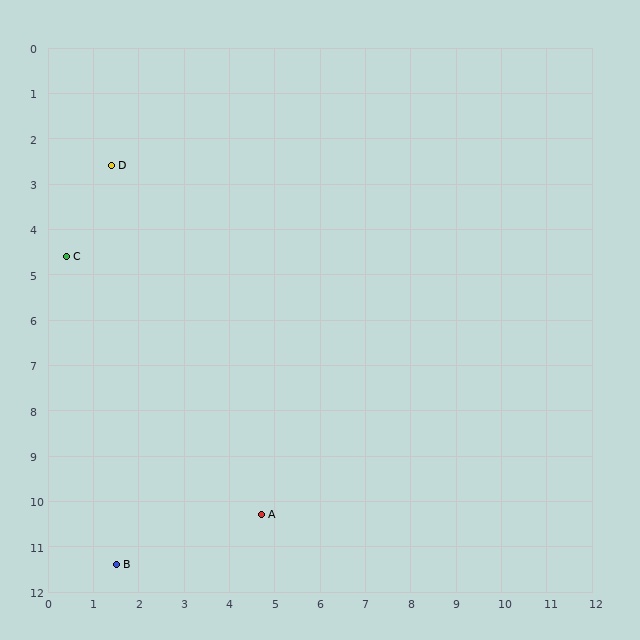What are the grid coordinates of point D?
Point D is at approximately (1.4, 2.6).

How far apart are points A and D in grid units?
Points A and D are about 8.4 grid units apart.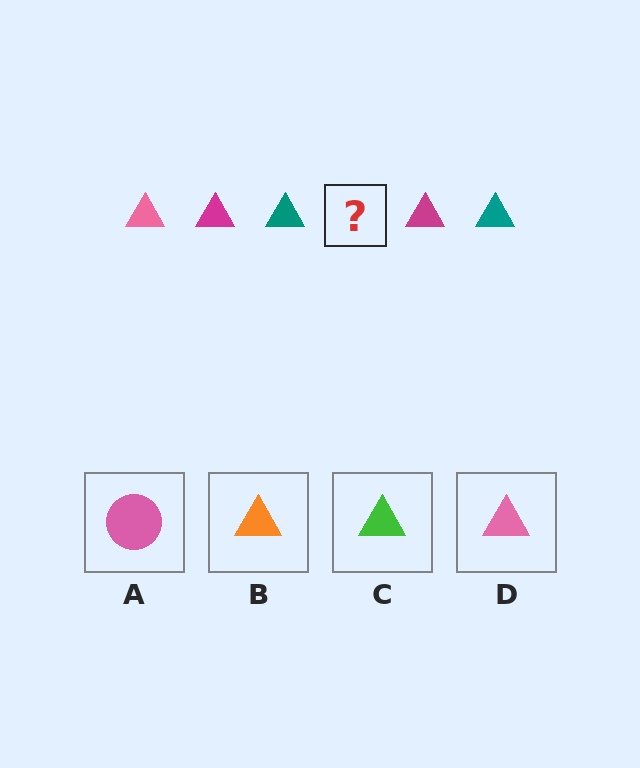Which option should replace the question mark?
Option D.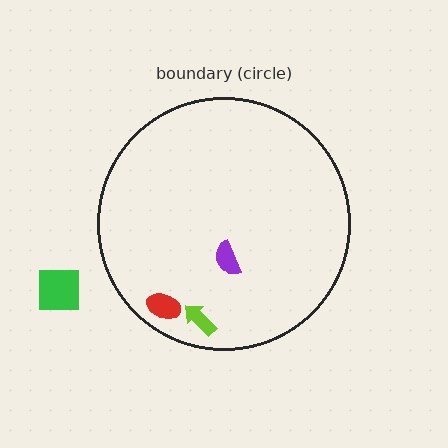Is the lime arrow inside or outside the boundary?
Inside.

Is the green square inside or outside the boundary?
Outside.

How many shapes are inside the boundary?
3 inside, 1 outside.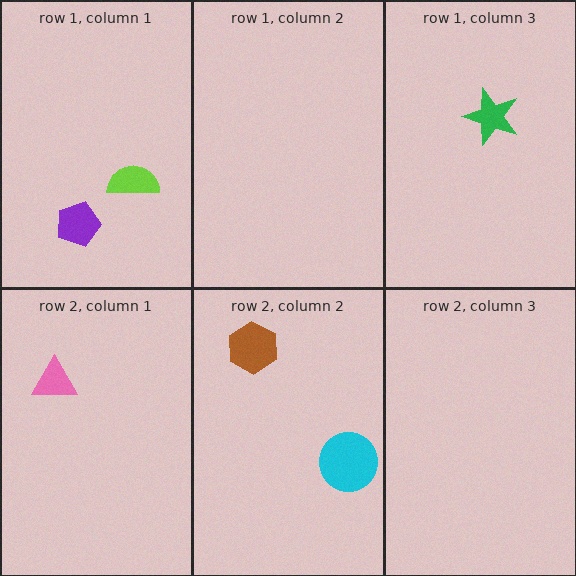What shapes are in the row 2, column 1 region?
The pink triangle.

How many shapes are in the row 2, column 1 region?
1.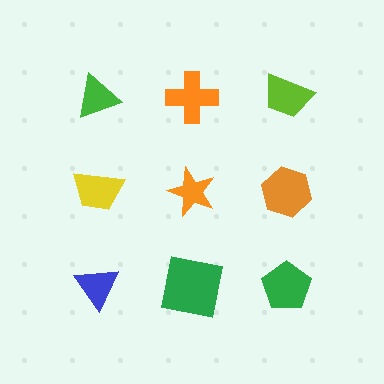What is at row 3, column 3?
A green pentagon.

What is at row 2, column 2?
An orange star.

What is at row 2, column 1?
A yellow trapezoid.